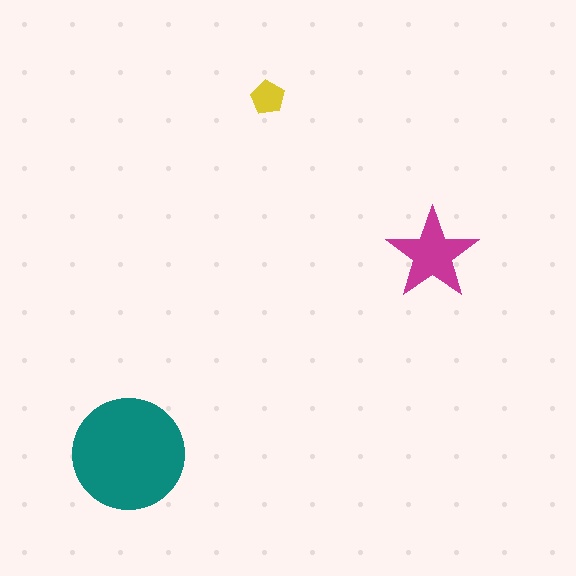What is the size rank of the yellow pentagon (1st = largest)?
3rd.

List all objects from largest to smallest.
The teal circle, the magenta star, the yellow pentagon.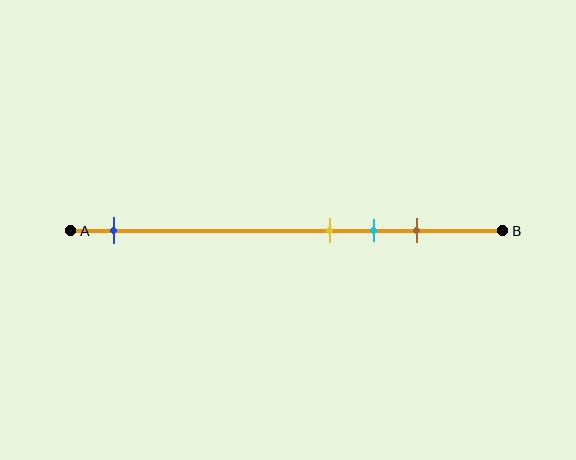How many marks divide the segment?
There are 4 marks dividing the segment.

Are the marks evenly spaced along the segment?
No, the marks are not evenly spaced.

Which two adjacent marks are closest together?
The yellow and cyan marks are the closest adjacent pair.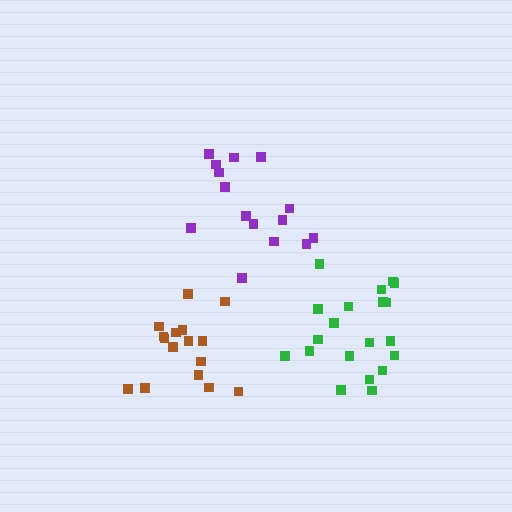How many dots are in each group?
Group 1: 15 dots, Group 2: 20 dots, Group 3: 16 dots (51 total).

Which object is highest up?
The purple cluster is topmost.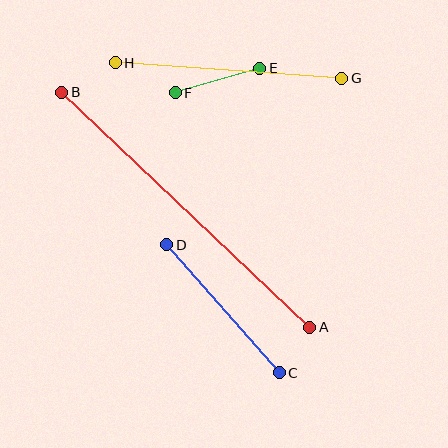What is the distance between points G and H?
The distance is approximately 227 pixels.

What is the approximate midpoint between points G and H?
The midpoint is at approximately (228, 70) pixels.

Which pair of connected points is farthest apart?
Points A and B are farthest apart.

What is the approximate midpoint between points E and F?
The midpoint is at approximately (217, 80) pixels.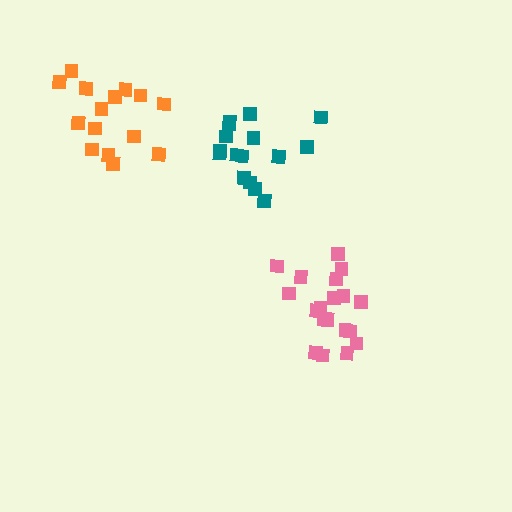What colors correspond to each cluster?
The clusters are colored: pink, teal, orange.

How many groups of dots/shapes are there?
There are 3 groups.